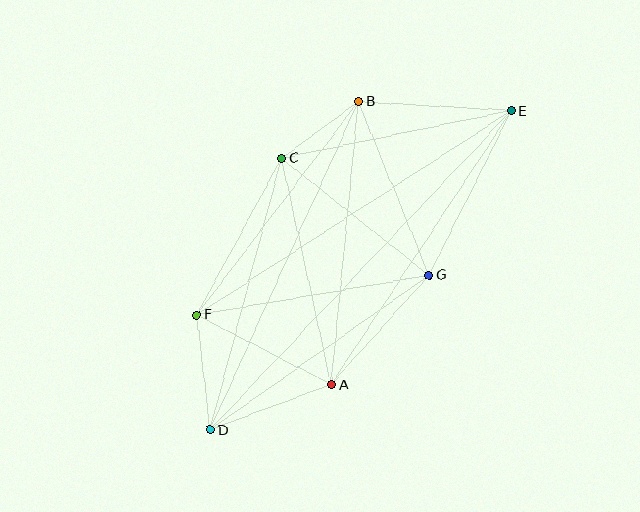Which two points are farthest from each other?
Points D and E are farthest from each other.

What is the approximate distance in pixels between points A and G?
The distance between A and G is approximately 147 pixels.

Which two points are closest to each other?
Points B and C are closest to each other.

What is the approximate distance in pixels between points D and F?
The distance between D and F is approximately 116 pixels.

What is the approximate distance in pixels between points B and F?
The distance between B and F is approximately 267 pixels.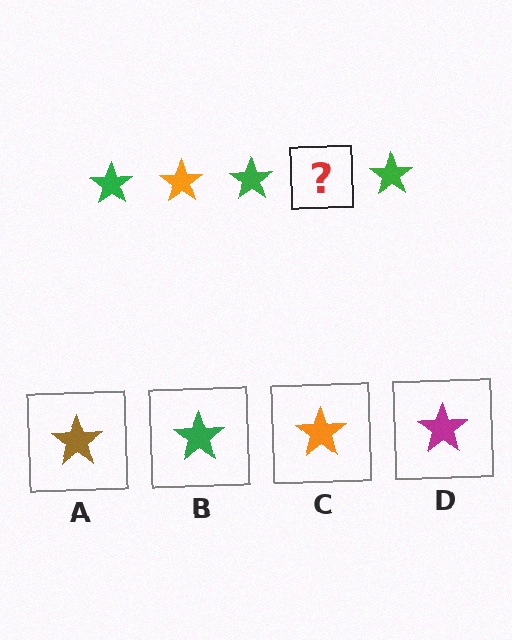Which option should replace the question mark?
Option C.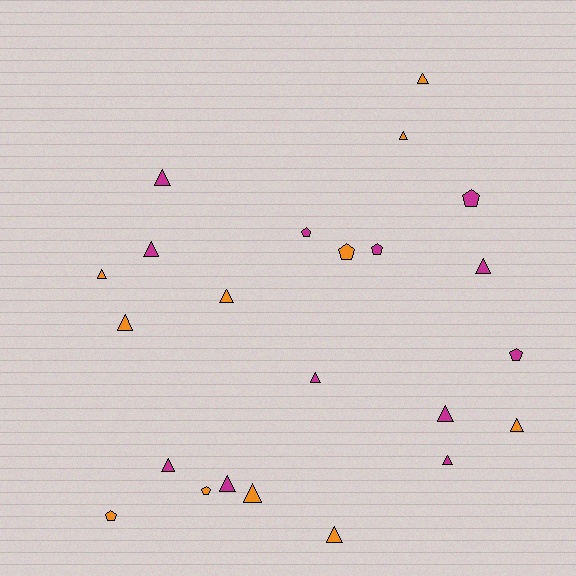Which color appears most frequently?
Magenta, with 12 objects.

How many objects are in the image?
There are 23 objects.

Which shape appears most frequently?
Triangle, with 16 objects.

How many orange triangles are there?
There are 8 orange triangles.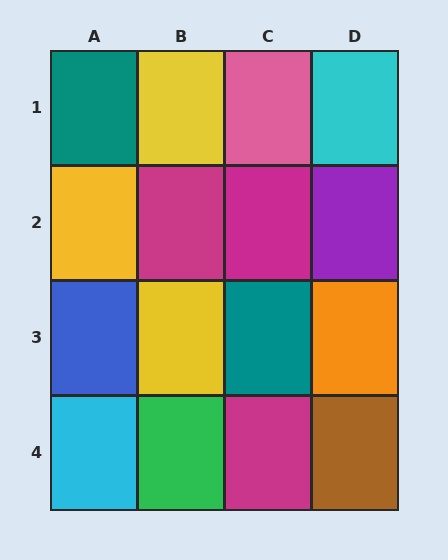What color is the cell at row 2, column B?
Magenta.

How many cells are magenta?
3 cells are magenta.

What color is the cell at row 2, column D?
Purple.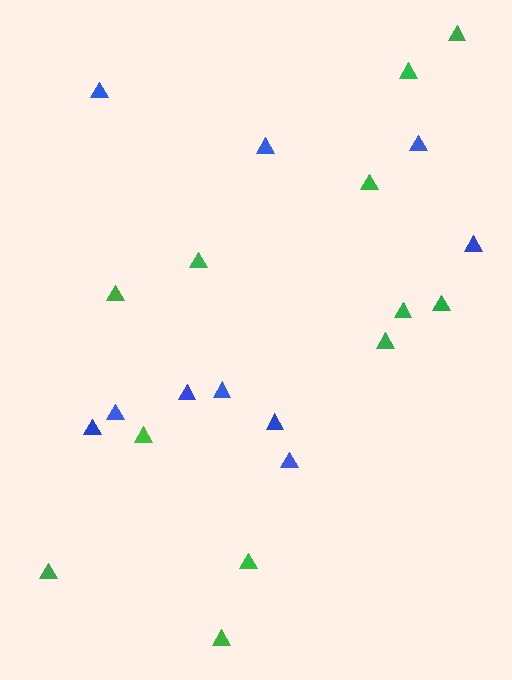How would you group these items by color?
There are 2 groups: one group of blue triangles (10) and one group of green triangles (12).